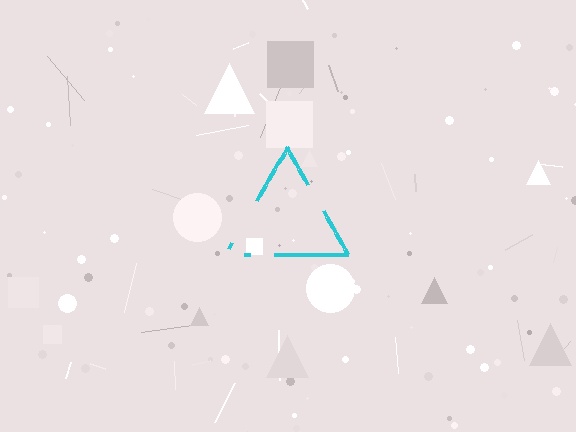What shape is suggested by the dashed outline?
The dashed outline suggests a triangle.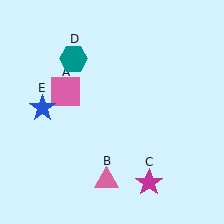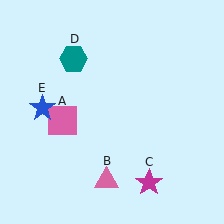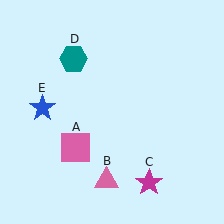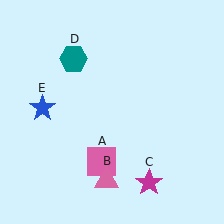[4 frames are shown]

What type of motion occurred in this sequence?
The pink square (object A) rotated counterclockwise around the center of the scene.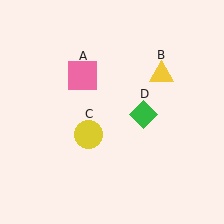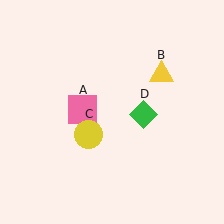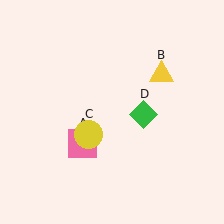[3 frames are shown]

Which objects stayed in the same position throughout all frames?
Yellow triangle (object B) and yellow circle (object C) and green diamond (object D) remained stationary.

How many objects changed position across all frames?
1 object changed position: pink square (object A).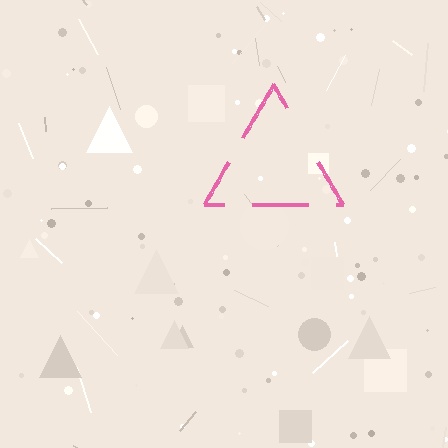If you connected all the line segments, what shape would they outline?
They would outline a triangle.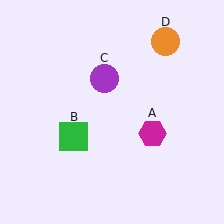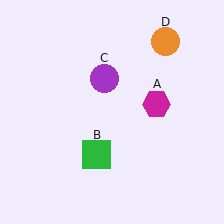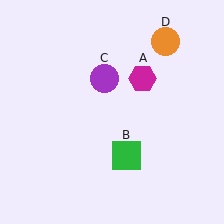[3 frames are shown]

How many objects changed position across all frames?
2 objects changed position: magenta hexagon (object A), green square (object B).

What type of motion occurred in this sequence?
The magenta hexagon (object A), green square (object B) rotated counterclockwise around the center of the scene.